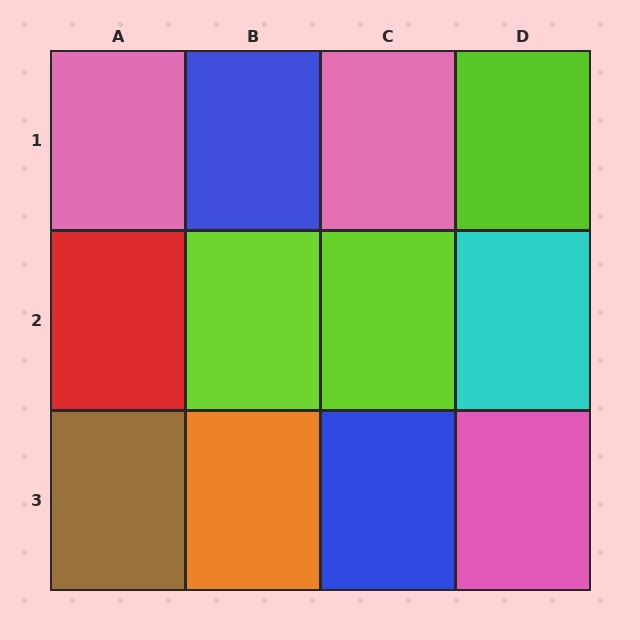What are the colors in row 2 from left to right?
Red, lime, lime, cyan.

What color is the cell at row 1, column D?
Lime.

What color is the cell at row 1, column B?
Blue.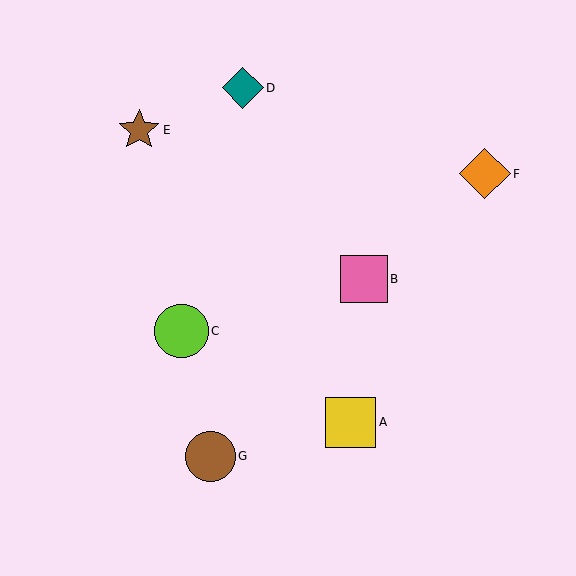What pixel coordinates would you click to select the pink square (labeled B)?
Click at (364, 279) to select the pink square B.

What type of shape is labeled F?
Shape F is an orange diamond.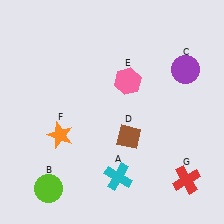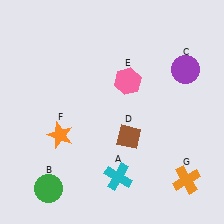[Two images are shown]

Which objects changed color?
B changed from lime to green. G changed from red to orange.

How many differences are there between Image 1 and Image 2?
There are 2 differences between the two images.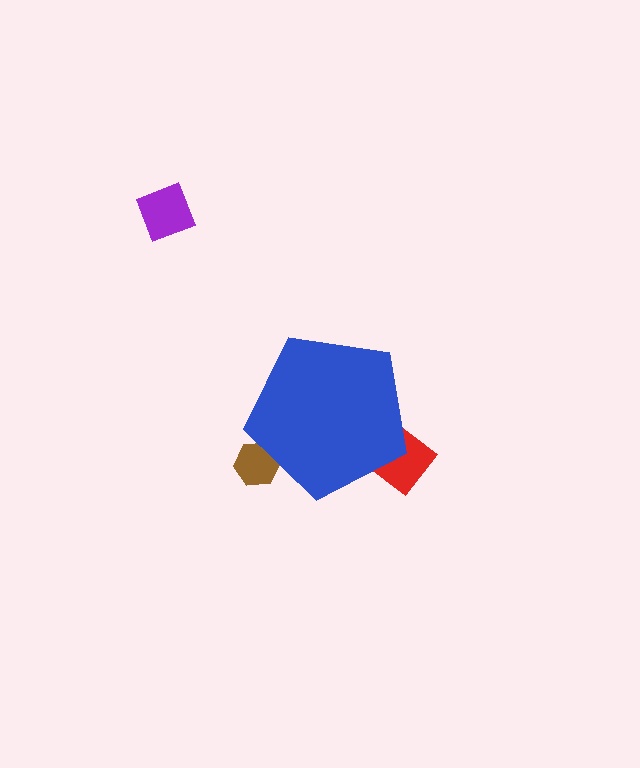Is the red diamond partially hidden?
Yes, the red diamond is partially hidden behind the blue pentagon.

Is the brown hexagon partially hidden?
Yes, the brown hexagon is partially hidden behind the blue pentagon.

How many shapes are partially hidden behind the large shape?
2 shapes are partially hidden.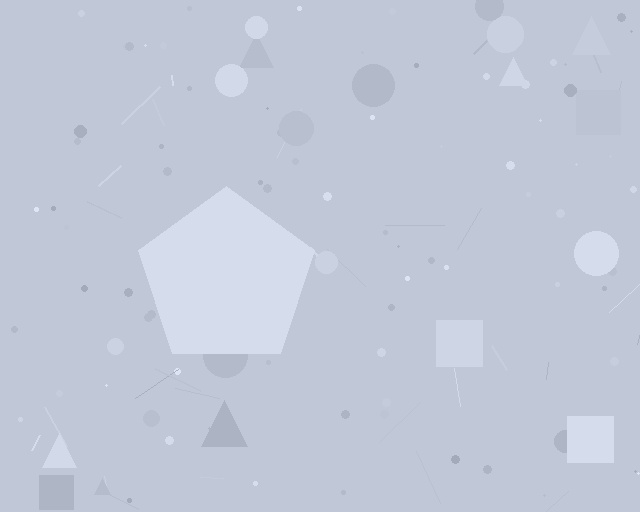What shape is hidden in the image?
A pentagon is hidden in the image.